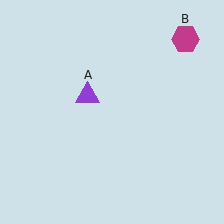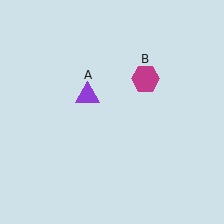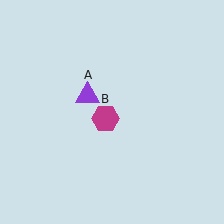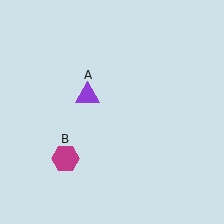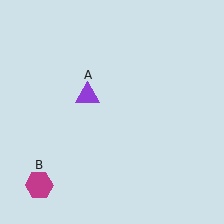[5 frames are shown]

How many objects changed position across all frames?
1 object changed position: magenta hexagon (object B).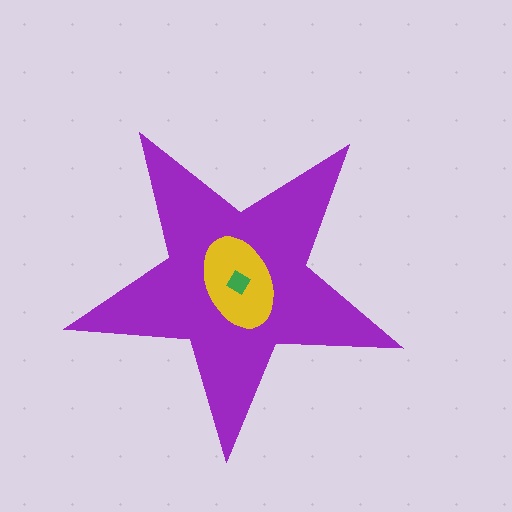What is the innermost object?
The green diamond.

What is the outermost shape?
The purple star.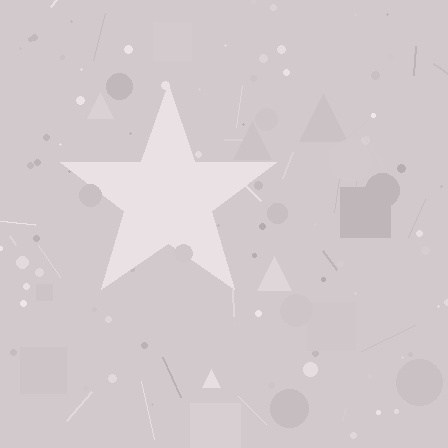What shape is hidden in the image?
A star is hidden in the image.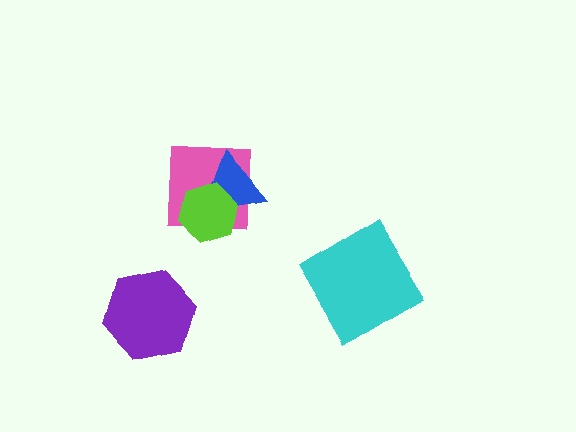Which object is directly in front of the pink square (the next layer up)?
The blue triangle is directly in front of the pink square.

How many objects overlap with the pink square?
2 objects overlap with the pink square.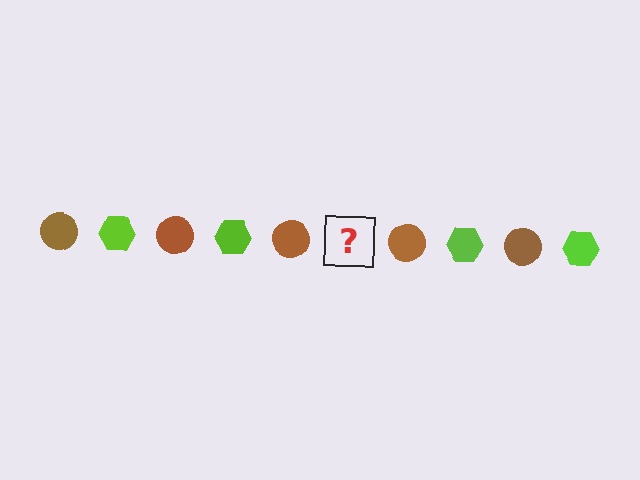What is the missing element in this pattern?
The missing element is a lime hexagon.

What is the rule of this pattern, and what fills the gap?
The rule is that the pattern alternates between brown circle and lime hexagon. The gap should be filled with a lime hexagon.